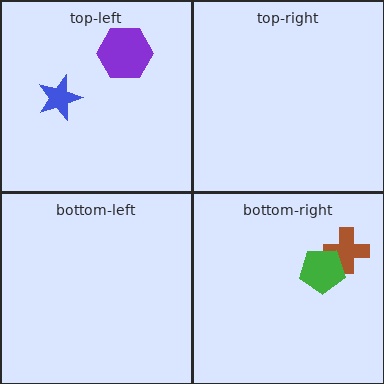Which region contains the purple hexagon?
The top-left region.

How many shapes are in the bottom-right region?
2.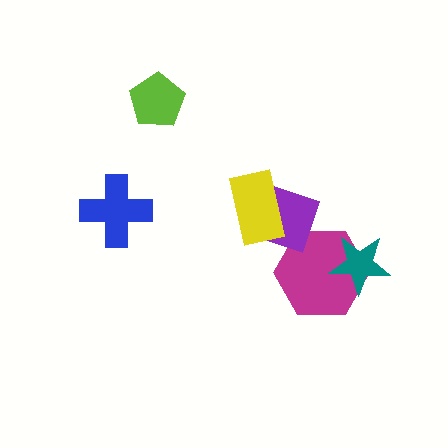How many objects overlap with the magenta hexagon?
2 objects overlap with the magenta hexagon.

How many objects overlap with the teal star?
1 object overlaps with the teal star.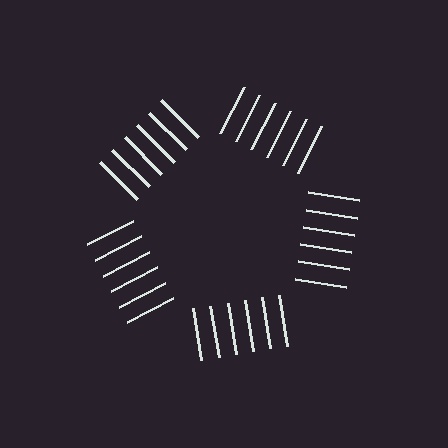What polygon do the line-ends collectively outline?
An illusory pentagon — the line segments terminate on its edges but no continuous stroke is drawn.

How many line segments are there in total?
30 — 6 along each of the 5 edges.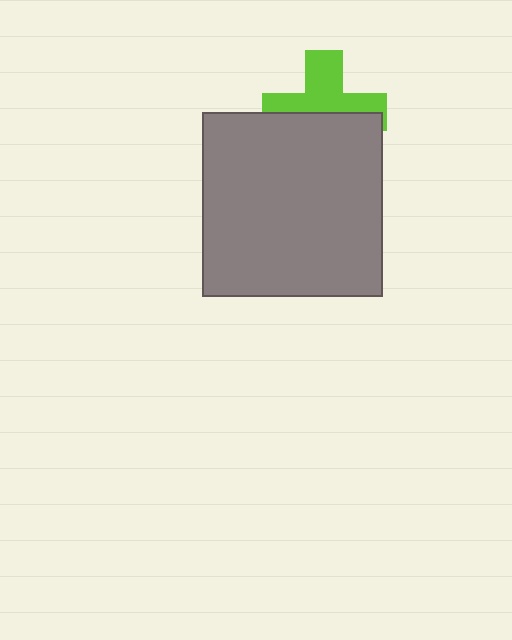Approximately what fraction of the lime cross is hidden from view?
Roughly 51% of the lime cross is hidden behind the gray rectangle.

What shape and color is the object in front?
The object in front is a gray rectangle.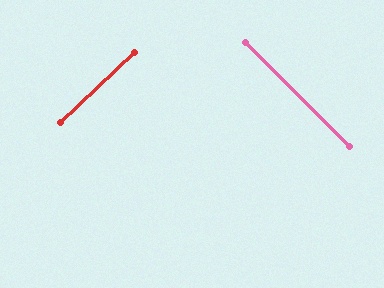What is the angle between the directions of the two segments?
Approximately 88 degrees.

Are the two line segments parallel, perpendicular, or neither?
Perpendicular — they meet at approximately 88°.